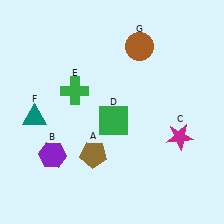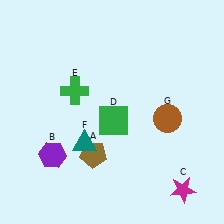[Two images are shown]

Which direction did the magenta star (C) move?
The magenta star (C) moved down.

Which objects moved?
The objects that moved are: the magenta star (C), the teal triangle (F), the brown circle (G).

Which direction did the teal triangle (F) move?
The teal triangle (F) moved right.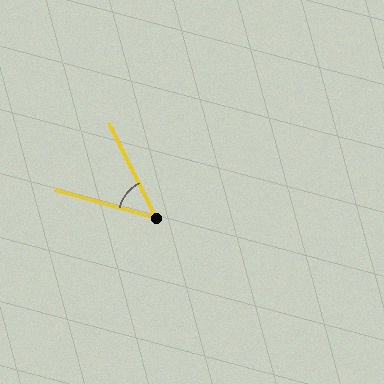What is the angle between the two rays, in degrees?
Approximately 48 degrees.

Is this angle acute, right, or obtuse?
It is acute.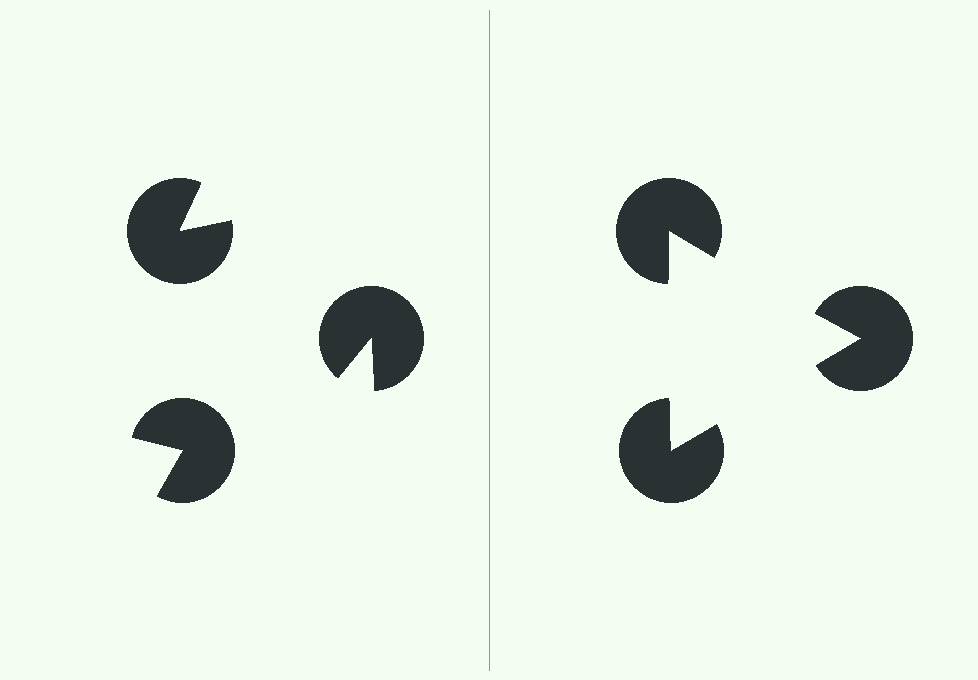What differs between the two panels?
The pac-man discs are positioned identically on both sides; only the wedge orientations differ. On the right they align to a triangle; on the left they are misaligned.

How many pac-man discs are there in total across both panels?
6 — 3 on each side.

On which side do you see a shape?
An illusory triangle appears on the right side. On the left side the wedge cuts are rotated, so no coherent shape forms.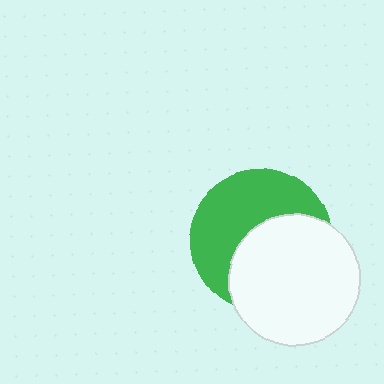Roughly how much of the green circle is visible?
About half of it is visible (roughly 51%).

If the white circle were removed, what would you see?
You would see the complete green circle.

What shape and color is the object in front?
The object in front is a white circle.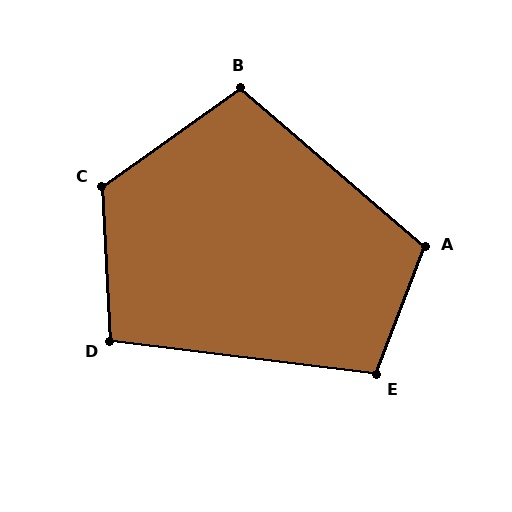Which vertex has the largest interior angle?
C, at approximately 123 degrees.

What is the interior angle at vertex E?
Approximately 104 degrees (obtuse).